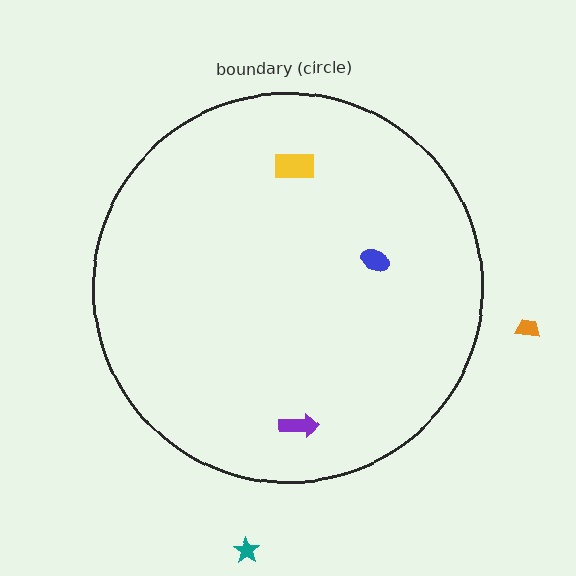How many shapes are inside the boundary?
3 inside, 2 outside.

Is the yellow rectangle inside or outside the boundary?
Inside.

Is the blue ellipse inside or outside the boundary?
Inside.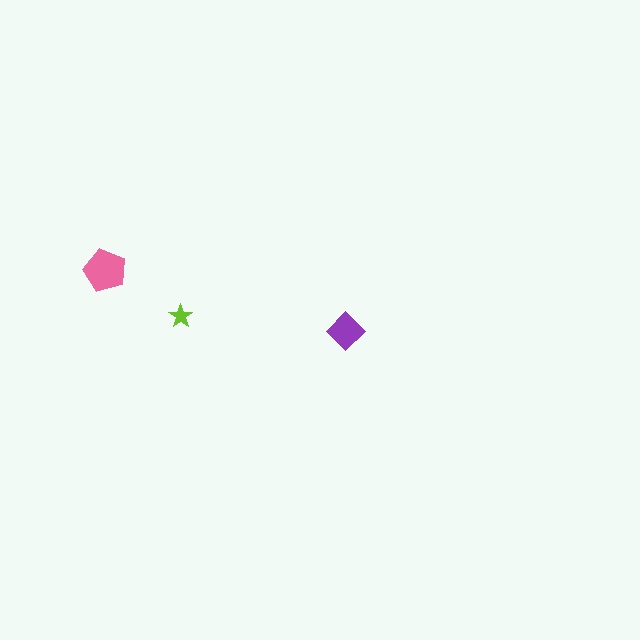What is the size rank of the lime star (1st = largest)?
3rd.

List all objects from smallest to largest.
The lime star, the purple diamond, the pink pentagon.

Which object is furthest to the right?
The purple diamond is rightmost.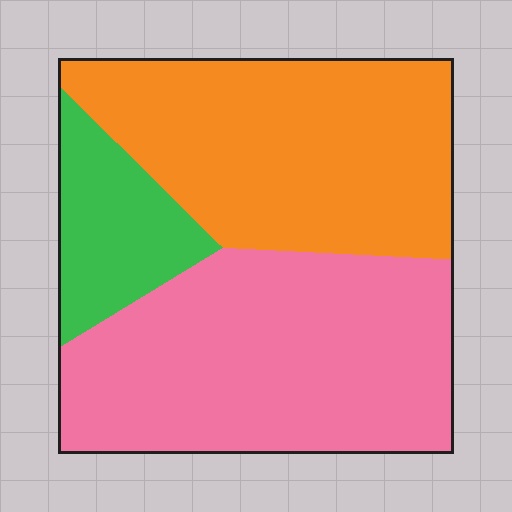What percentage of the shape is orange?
Orange covers 40% of the shape.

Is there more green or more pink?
Pink.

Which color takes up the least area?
Green, at roughly 15%.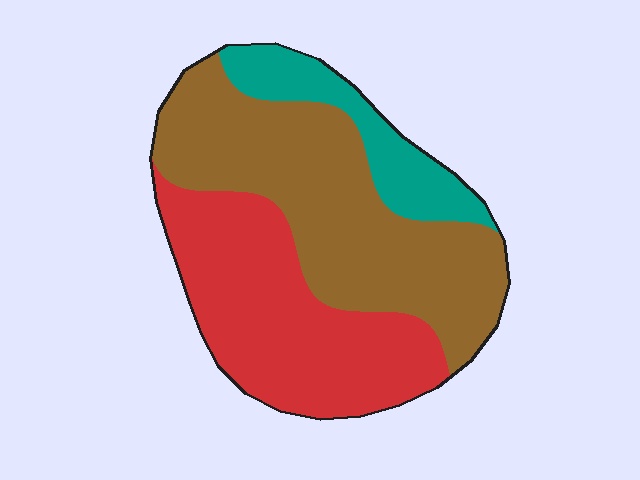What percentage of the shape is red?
Red takes up about three eighths (3/8) of the shape.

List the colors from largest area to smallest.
From largest to smallest: brown, red, teal.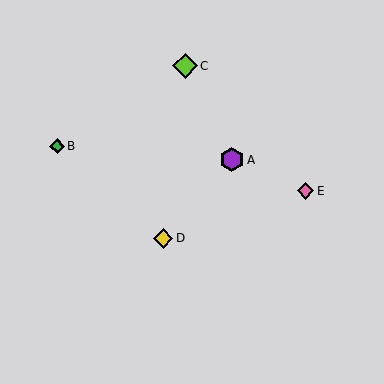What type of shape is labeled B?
Shape B is a green diamond.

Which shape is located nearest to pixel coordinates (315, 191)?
The pink diamond (labeled E) at (305, 191) is nearest to that location.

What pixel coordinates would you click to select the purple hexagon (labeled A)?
Click at (232, 160) to select the purple hexagon A.